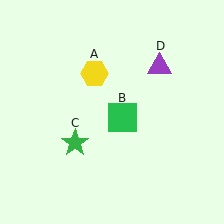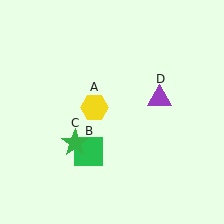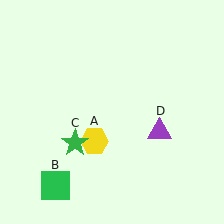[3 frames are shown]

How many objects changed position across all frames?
3 objects changed position: yellow hexagon (object A), green square (object B), purple triangle (object D).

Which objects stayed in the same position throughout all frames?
Green star (object C) remained stationary.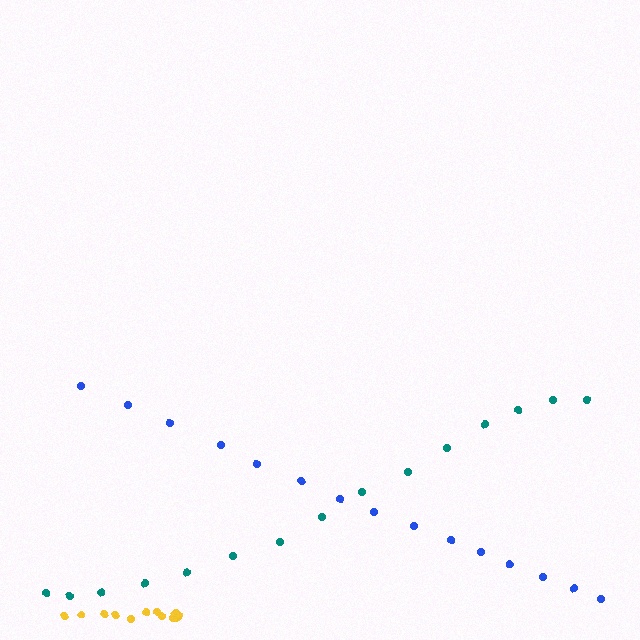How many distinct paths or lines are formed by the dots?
There are 3 distinct paths.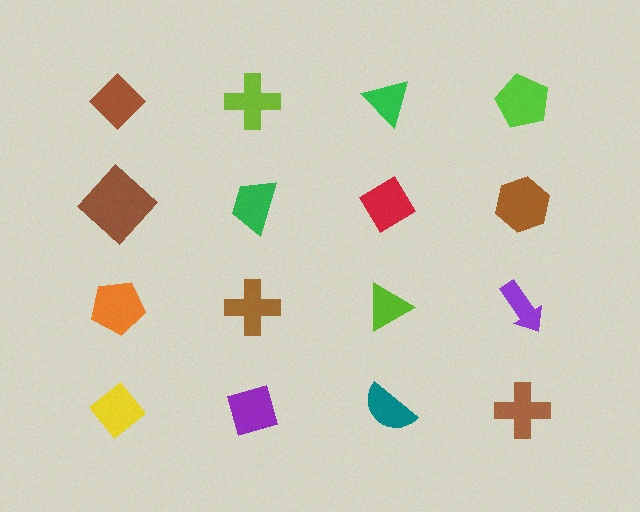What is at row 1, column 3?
A green triangle.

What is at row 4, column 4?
A brown cross.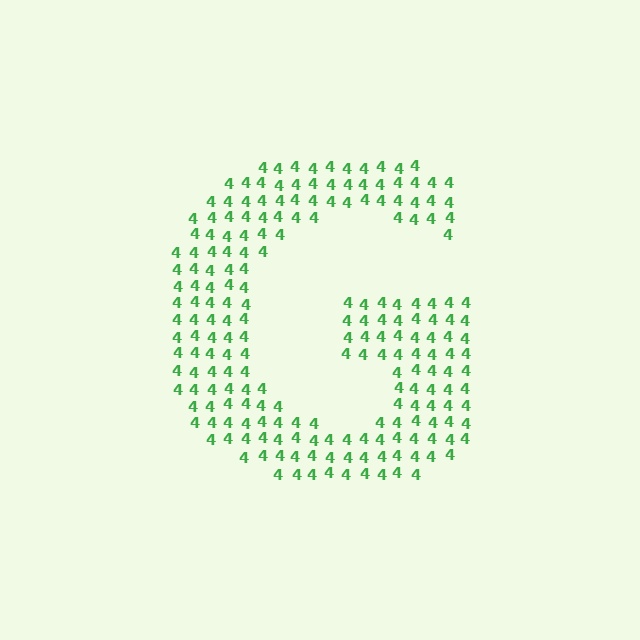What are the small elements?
The small elements are digit 4's.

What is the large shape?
The large shape is the letter G.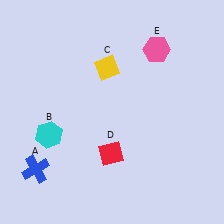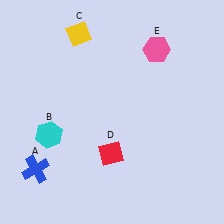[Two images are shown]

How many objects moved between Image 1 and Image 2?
1 object moved between the two images.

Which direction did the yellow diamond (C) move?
The yellow diamond (C) moved up.